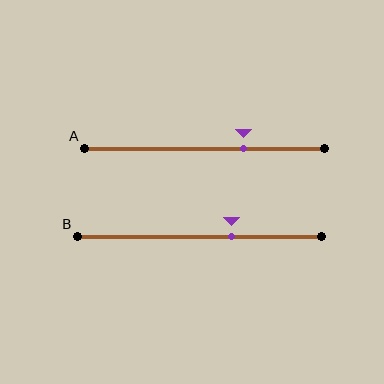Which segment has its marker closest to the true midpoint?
Segment B has its marker closest to the true midpoint.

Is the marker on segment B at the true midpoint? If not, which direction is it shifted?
No, the marker on segment B is shifted to the right by about 13% of the segment length.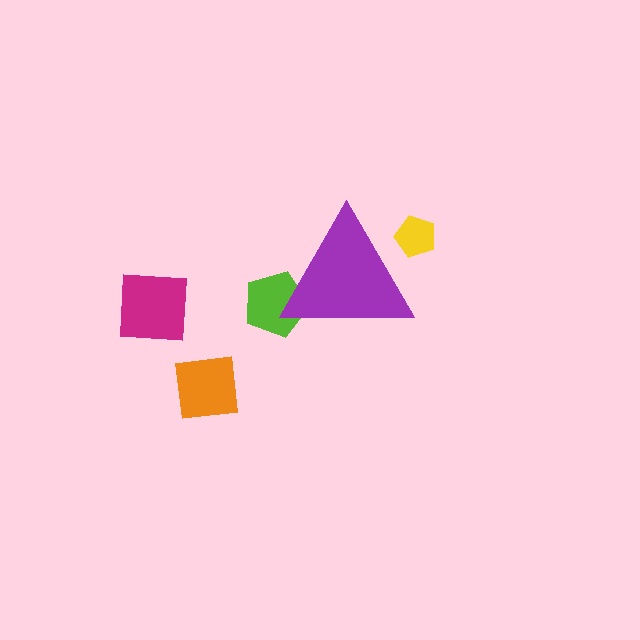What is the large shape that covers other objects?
A purple triangle.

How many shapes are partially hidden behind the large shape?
2 shapes are partially hidden.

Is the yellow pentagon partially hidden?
Yes, the yellow pentagon is partially hidden behind the purple triangle.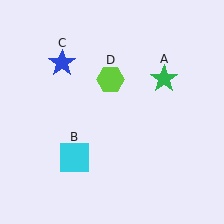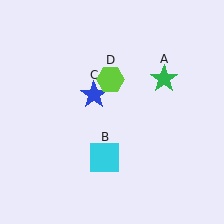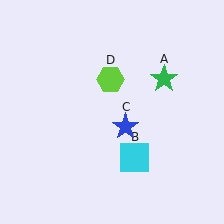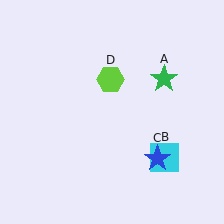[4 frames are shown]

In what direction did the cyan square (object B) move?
The cyan square (object B) moved right.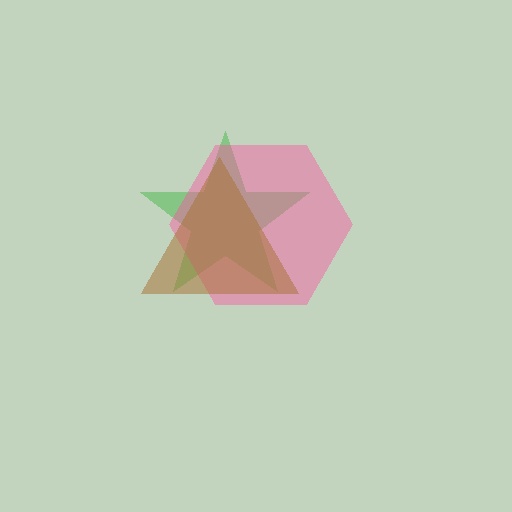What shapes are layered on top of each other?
The layered shapes are: a green star, a pink hexagon, a brown triangle.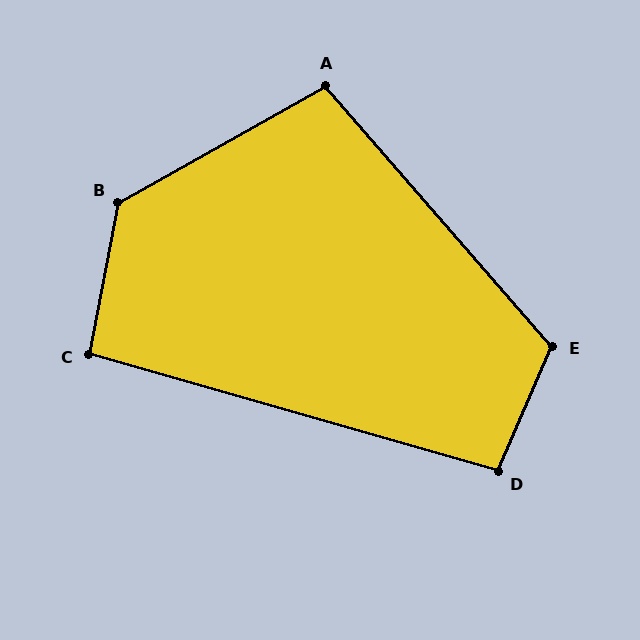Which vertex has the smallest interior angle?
C, at approximately 95 degrees.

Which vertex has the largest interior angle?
B, at approximately 130 degrees.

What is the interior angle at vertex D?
Approximately 97 degrees (obtuse).